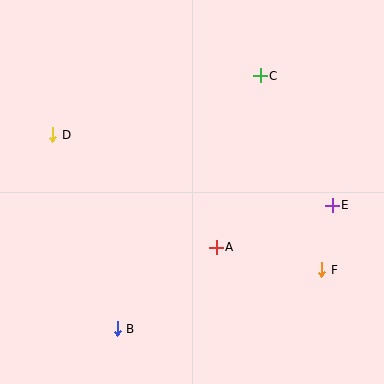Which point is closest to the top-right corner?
Point C is closest to the top-right corner.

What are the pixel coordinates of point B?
Point B is at (117, 329).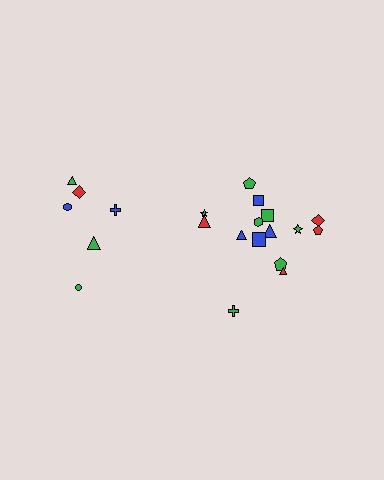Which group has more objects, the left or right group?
The right group.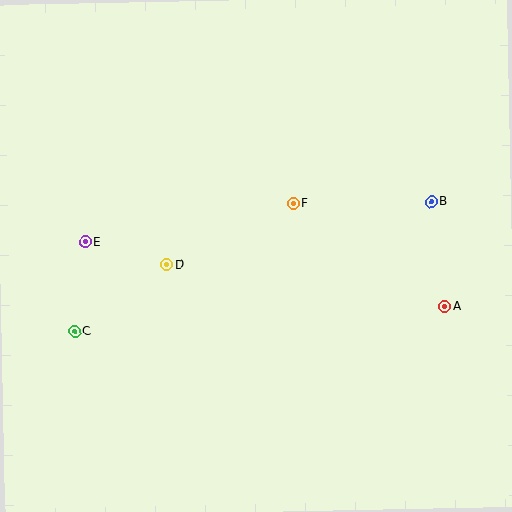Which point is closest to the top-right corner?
Point B is closest to the top-right corner.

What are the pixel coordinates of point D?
Point D is at (167, 265).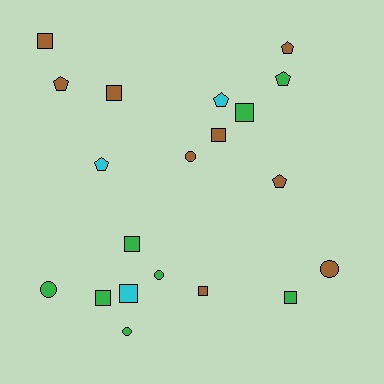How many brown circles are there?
There are 2 brown circles.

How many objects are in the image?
There are 20 objects.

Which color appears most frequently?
Brown, with 9 objects.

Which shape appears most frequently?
Square, with 9 objects.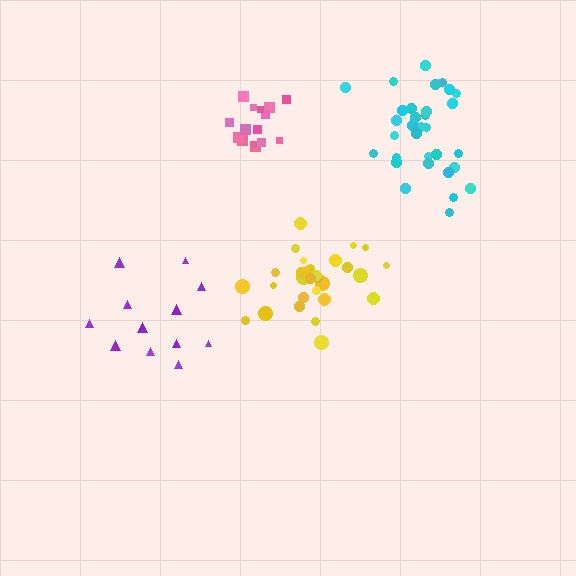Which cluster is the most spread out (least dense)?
Purple.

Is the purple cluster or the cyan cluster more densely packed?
Cyan.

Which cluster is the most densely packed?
Cyan.